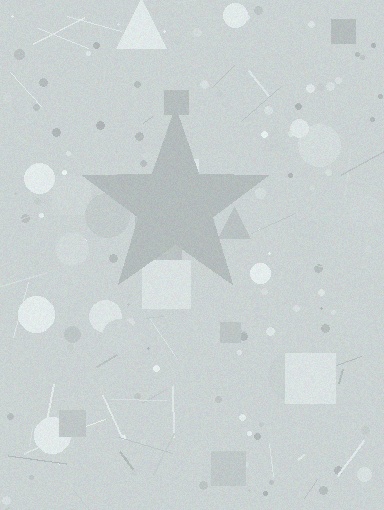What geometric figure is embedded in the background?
A star is embedded in the background.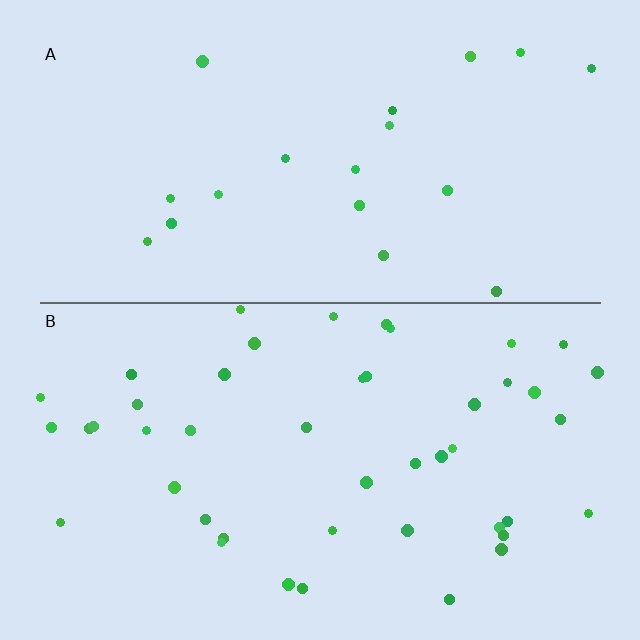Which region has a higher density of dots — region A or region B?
B (the bottom).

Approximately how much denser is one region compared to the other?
Approximately 2.4× — region B over region A.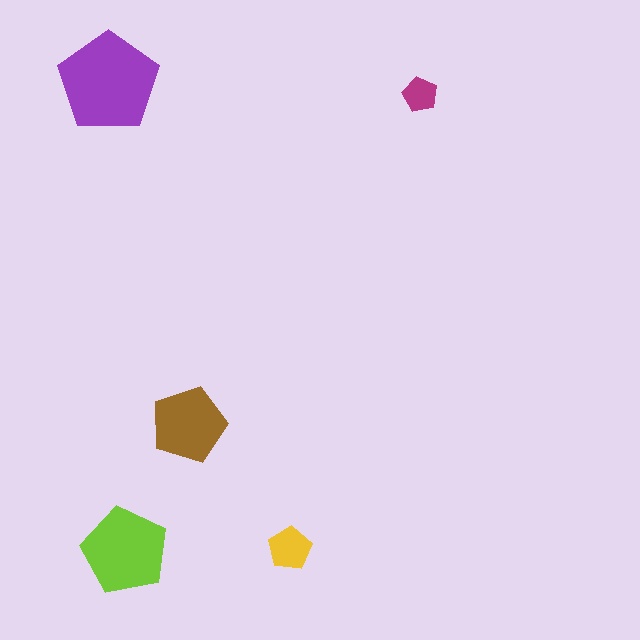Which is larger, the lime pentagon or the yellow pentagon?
The lime one.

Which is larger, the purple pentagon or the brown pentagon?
The purple one.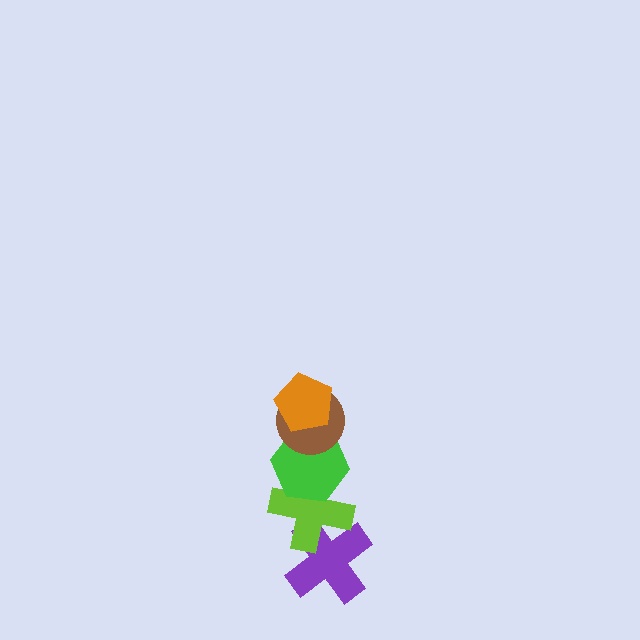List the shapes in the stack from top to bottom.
From top to bottom: the orange pentagon, the brown circle, the green hexagon, the lime cross, the purple cross.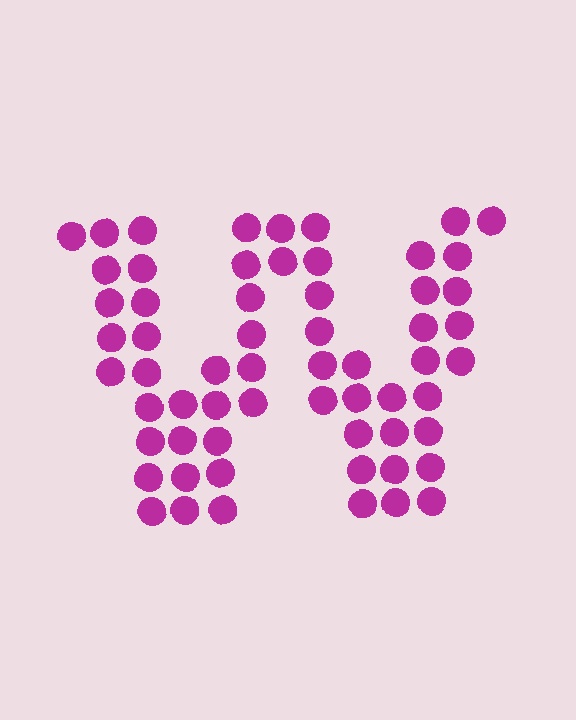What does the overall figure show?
The overall figure shows the letter W.